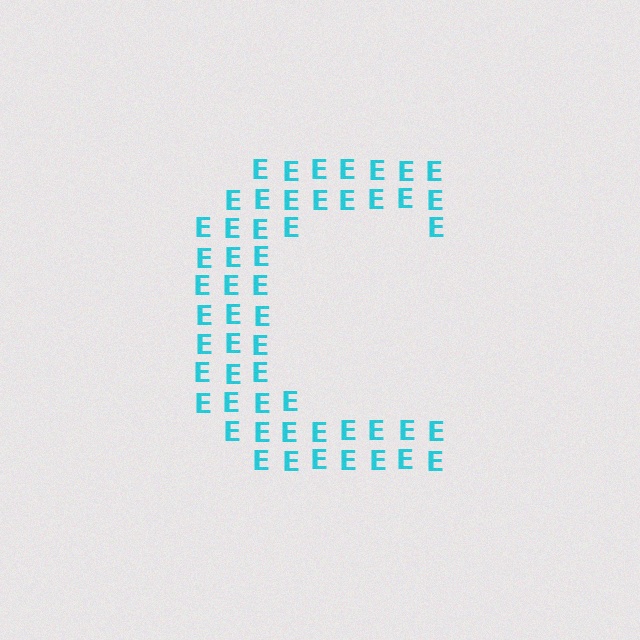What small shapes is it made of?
It is made of small letter E's.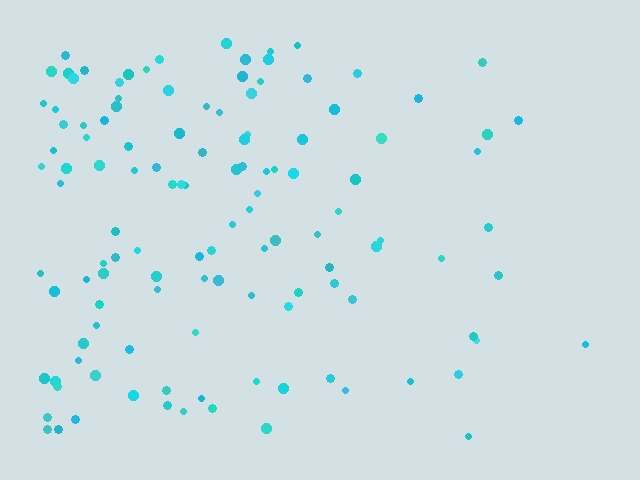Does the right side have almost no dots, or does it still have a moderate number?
Still a moderate number, just noticeably fewer than the left.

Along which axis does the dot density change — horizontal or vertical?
Horizontal.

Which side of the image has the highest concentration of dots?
The left.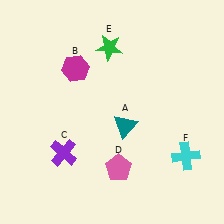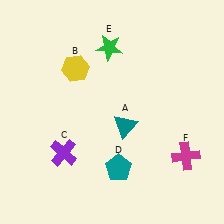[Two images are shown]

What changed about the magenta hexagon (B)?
In Image 1, B is magenta. In Image 2, it changed to yellow.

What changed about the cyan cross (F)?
In Image 1, F is cyan. In Image 2, it changed to magenta.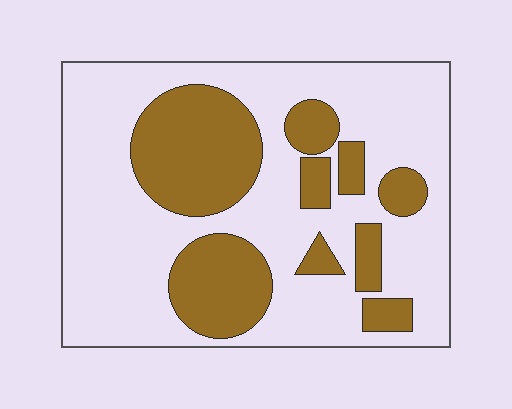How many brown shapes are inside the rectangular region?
9.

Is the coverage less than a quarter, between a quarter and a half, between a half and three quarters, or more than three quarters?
Between a quarter and a half.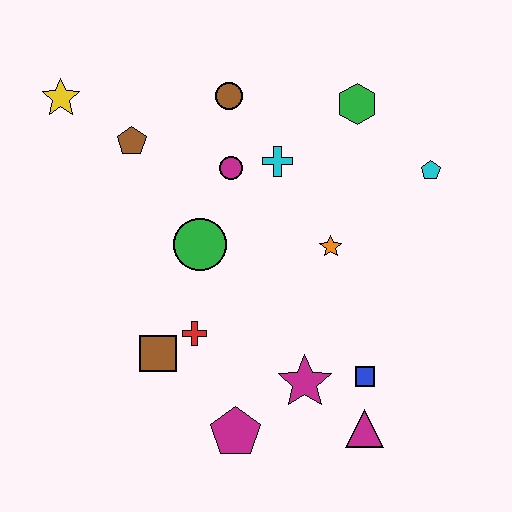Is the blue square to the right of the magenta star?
Yes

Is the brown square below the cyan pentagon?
Yes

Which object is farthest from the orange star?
The yellow star is farthest from the orange star.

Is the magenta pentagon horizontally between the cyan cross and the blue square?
No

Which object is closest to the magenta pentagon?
The magenta star is closest to the magenta pentagon.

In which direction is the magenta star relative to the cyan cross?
The magenta star is below the cyan cross.